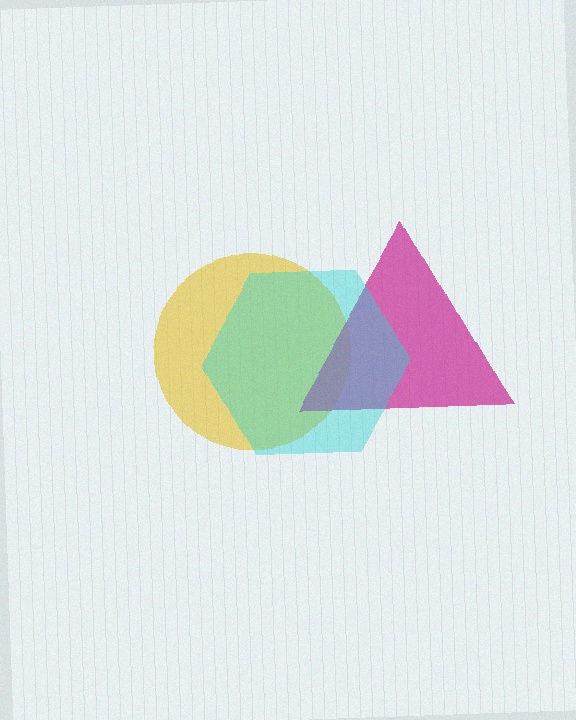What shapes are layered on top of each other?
The layered shapes are: a yellow circle, a magenta triangle, a cyan hexagon.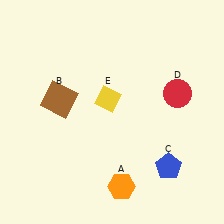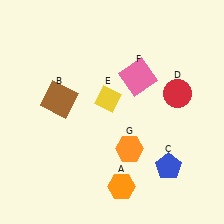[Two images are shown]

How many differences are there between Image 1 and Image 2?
There are 2 differences between the two images.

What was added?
A pink square (F), an orange hexagon (G) were added in Image 2.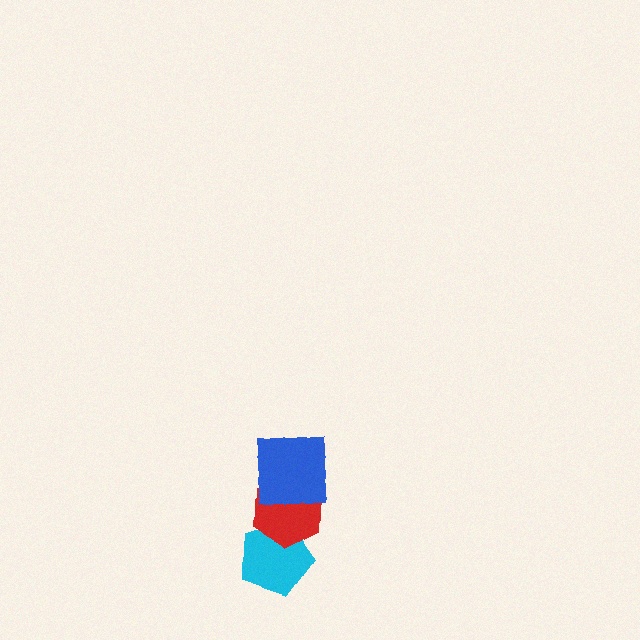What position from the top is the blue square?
The blue square is 1st from the top.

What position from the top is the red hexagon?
The red hexagon is 2nd from the top.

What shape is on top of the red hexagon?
The blue square is on top of the red hexagon.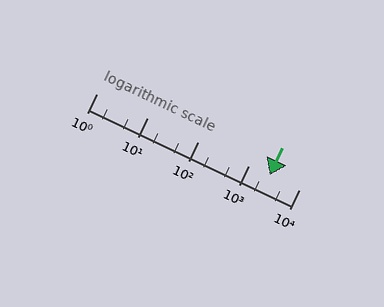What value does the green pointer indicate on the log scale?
The pointer indicates approximately 2600.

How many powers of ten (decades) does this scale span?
The scale spans 4 decades, from 1 to 10000.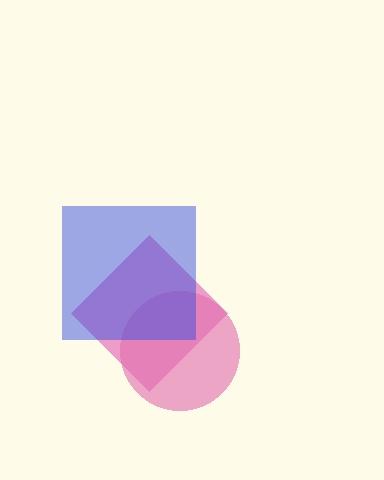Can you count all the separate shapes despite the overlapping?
Yes, there are 3 separate shapes.